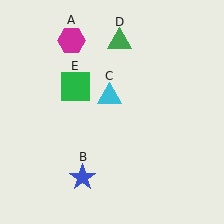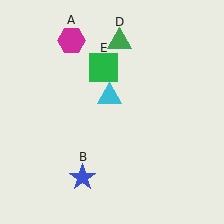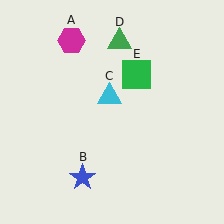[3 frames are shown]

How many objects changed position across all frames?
1 object changed position: green square (object E).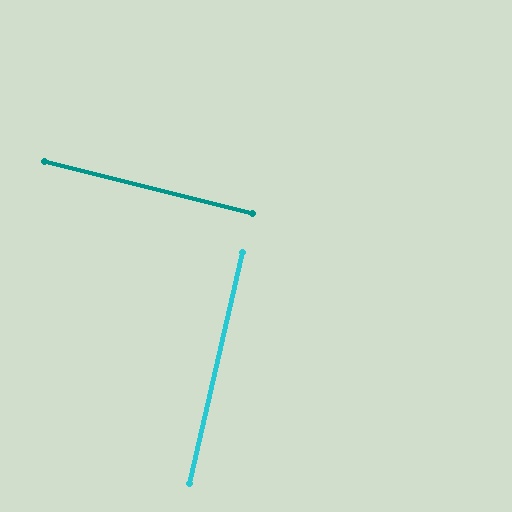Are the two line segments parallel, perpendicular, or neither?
Perpendicular — they meet at approximately 89°.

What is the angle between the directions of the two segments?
Approximately 89 degrees.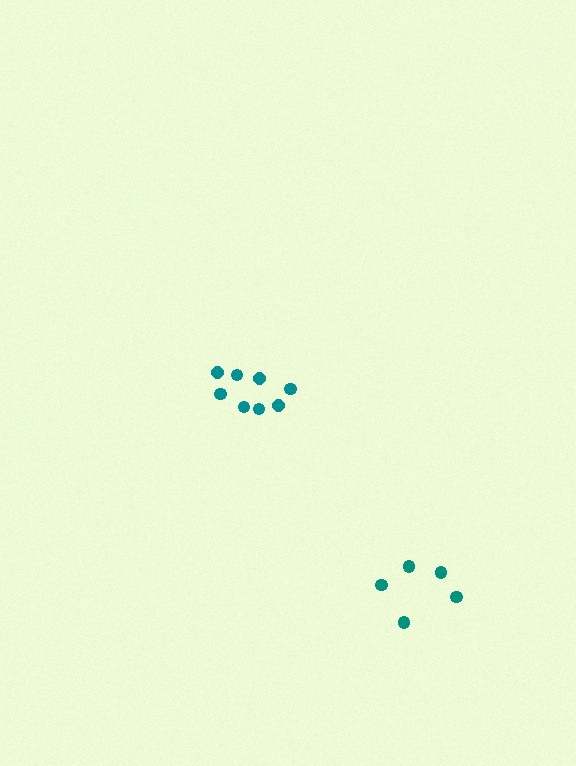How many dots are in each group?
Group 1: 8 dots, Group 2: 6 dots (14 total).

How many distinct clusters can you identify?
There are 2 distinct clusters.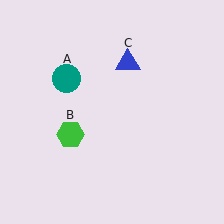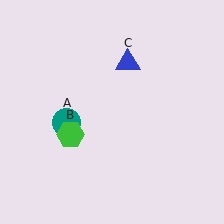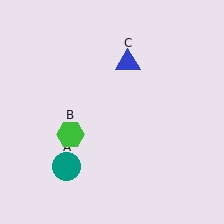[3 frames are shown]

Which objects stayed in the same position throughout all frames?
Green hexagon (object B) and blue triangle (object C) remained stationary.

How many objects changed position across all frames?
1 object changed position: teal circle (object A).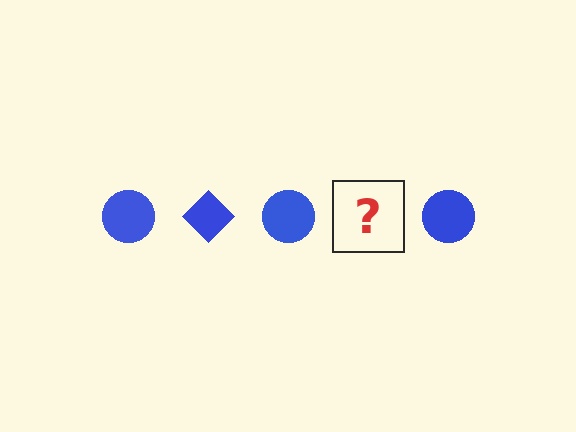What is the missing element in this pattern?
The missing element is a blue diamond.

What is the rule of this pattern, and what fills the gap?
The rule is that the pattern cycles through circle, diamond shapes in blue. The gap should be filled with a blue diamond.